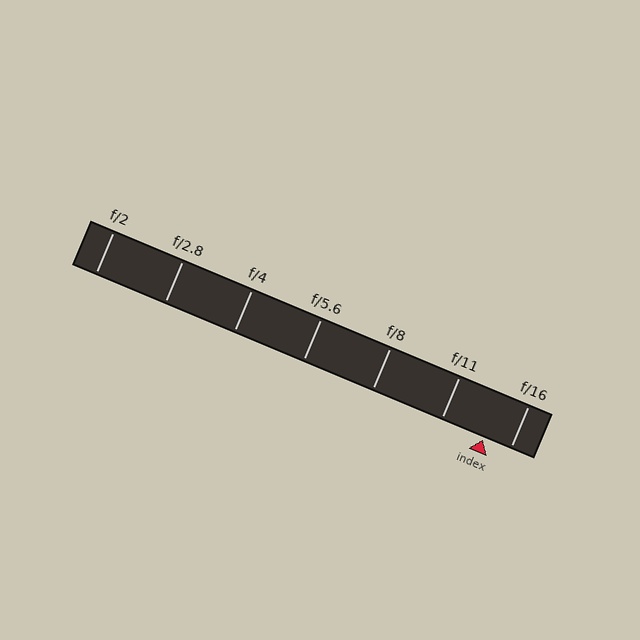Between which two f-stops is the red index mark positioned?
The index mark is between f/11 and f/16.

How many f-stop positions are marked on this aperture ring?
There are 7 f-stop positions marked.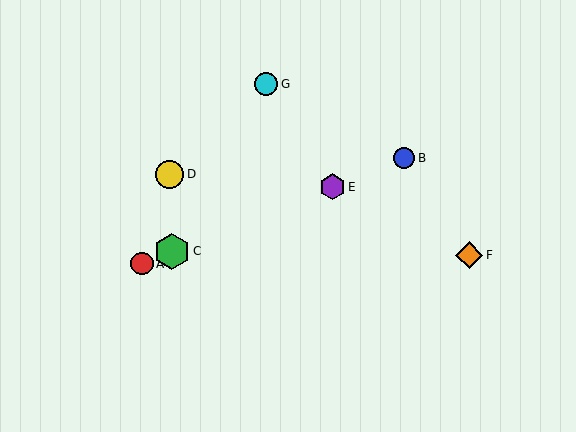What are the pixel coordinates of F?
Object F is at (469, 255).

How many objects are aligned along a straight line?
4 objects (A, B, C, E) are aligned along a straight line.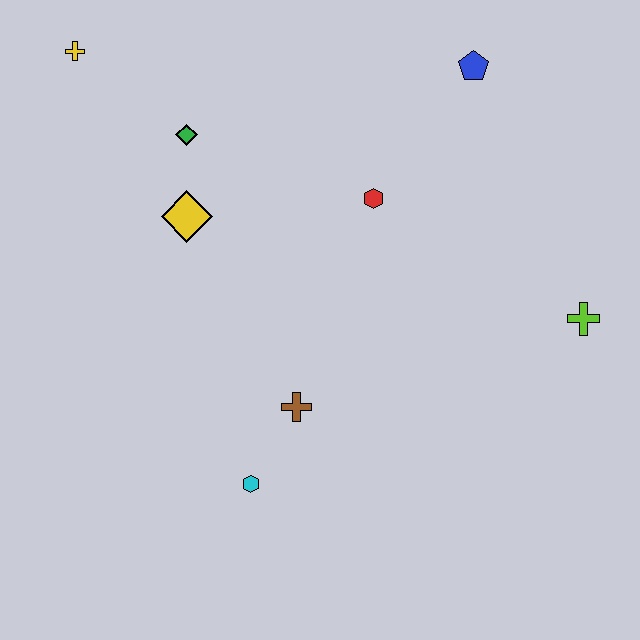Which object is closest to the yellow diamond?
The green diamond is closest to the yellow diamond.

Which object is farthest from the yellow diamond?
The lime cross is farthest from the yellow diamond.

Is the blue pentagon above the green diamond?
Yes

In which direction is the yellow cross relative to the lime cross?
The yellow cross is to the left of the lime cross.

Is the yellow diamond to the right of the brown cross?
No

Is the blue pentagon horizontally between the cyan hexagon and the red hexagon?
No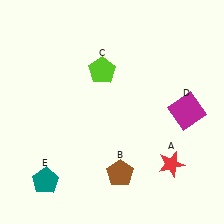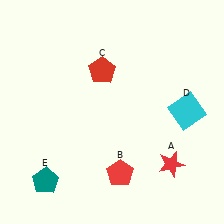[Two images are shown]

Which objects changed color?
B changed from brown to red. C changed from lime to red. D changed from magenta to cyan.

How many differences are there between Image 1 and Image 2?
There are 3 differences between the two images.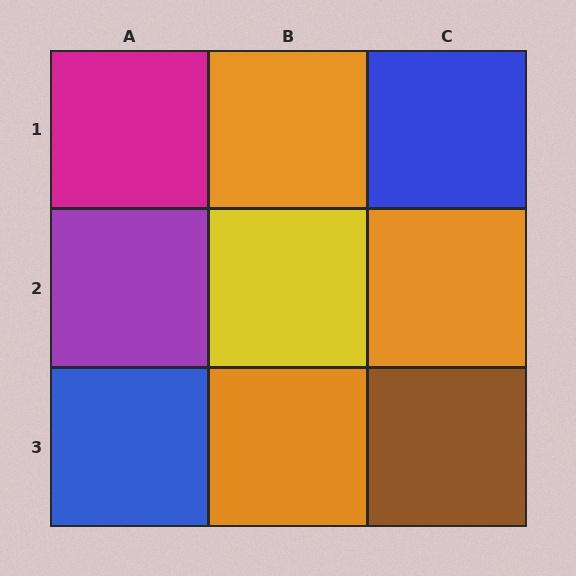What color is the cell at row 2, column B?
Yellow.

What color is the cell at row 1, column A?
Magenta.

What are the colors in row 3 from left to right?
Blue, orange, brown.